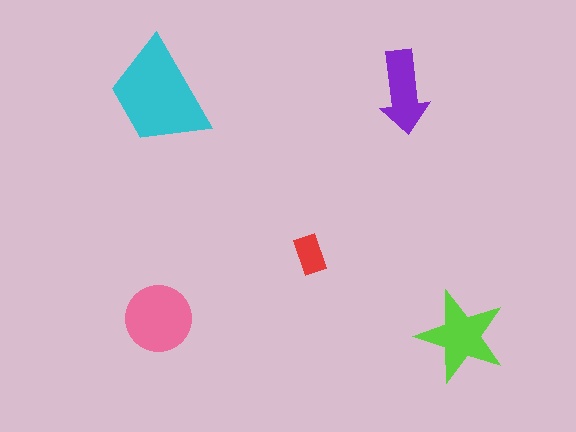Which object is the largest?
The cyan trapezoid.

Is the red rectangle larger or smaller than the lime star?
Smaller.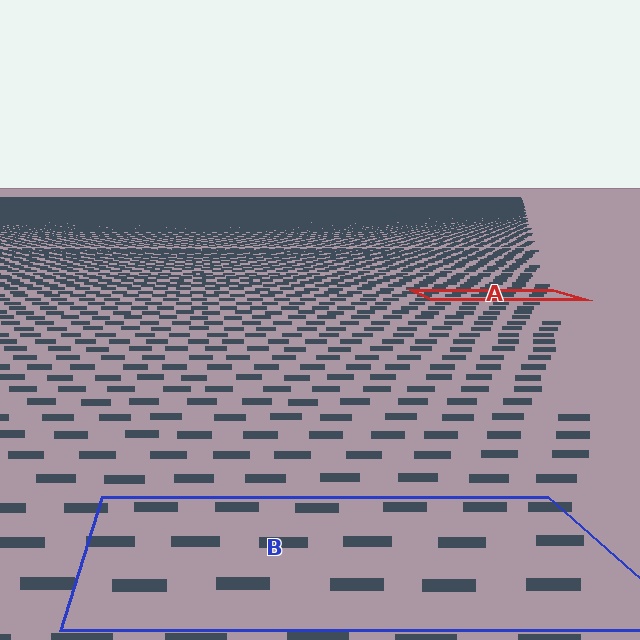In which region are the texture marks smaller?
The texture marks are smaller in region A, because it is farther away.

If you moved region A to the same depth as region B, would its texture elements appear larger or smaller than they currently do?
They would appear larger. At a closer depth, the same texture elements are projected at a bigger on-screen size.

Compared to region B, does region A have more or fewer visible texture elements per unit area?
Region A has more texture elements per unit area — they are packed more densely because it is farther away.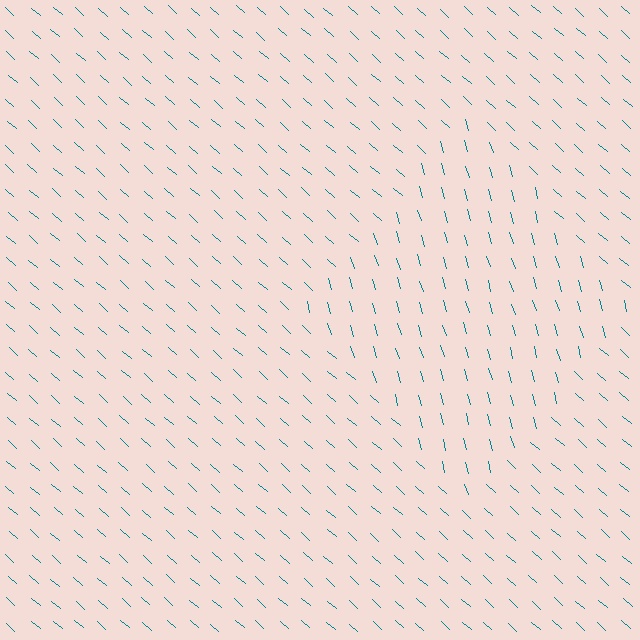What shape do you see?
I see a diamond.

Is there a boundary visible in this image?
Yes, there is a texture boundary formed by a change in line orientation.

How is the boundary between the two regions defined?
The boundary is defined purely by a change in line orientation (approximately 32 degrees difference). All lines are the same color and thickness.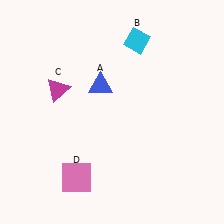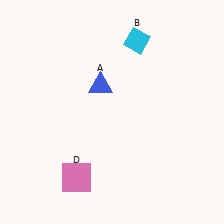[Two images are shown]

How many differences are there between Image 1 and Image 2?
There is 1 difference between the two images.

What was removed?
The magenta triangle (C) was removed in Image 2.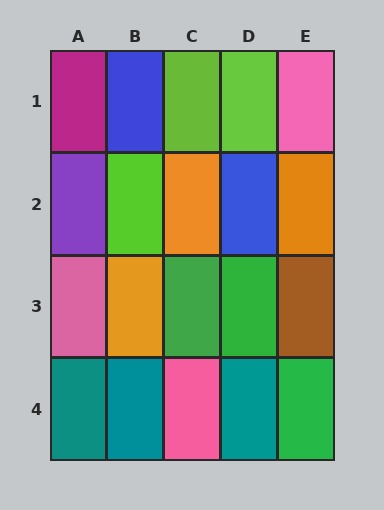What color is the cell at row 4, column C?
Pink.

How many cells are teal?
3 cells are teal.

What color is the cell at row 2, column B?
Lime.